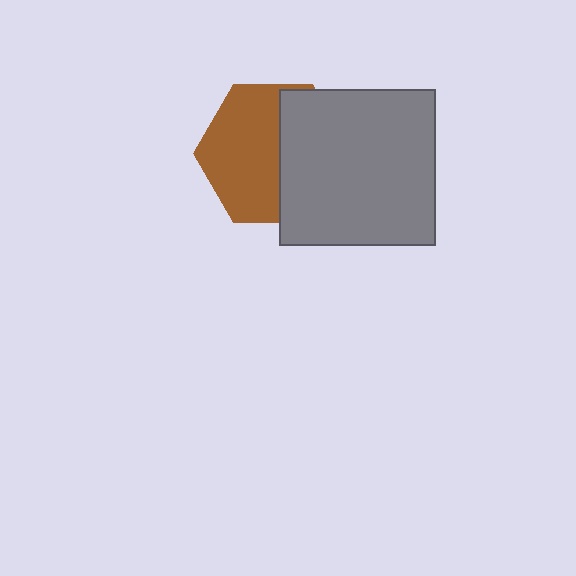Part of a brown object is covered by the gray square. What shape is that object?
It is a hexagon.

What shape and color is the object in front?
The object in front is a gray square.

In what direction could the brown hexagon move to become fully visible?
The brown hexagon could move left. That would shift it out from behind the gray square entirely.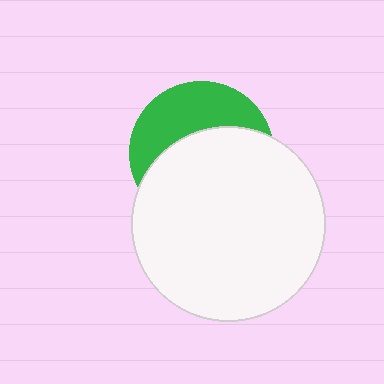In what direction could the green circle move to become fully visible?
The green circle could move up. That would shift it out from behind the white circle entirely.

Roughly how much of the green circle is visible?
A small part of it is visible (roughly 39%).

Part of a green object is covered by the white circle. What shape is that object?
It is a circle.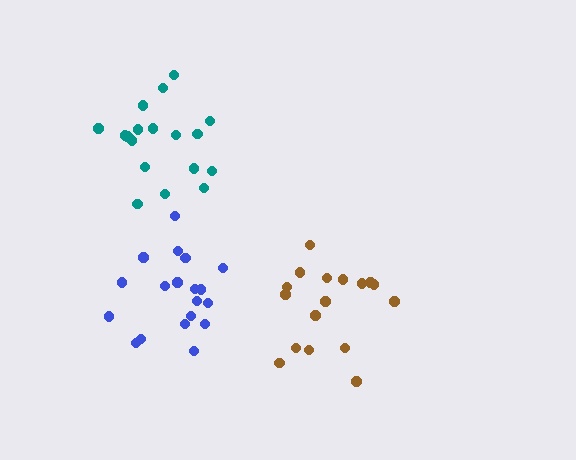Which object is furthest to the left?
The teal cluster is leftmost.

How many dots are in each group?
Group 1: 18 dots, Group 2: 17 dots, Group 3: 19 dots (54 total).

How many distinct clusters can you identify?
There are 3 distinct clusters.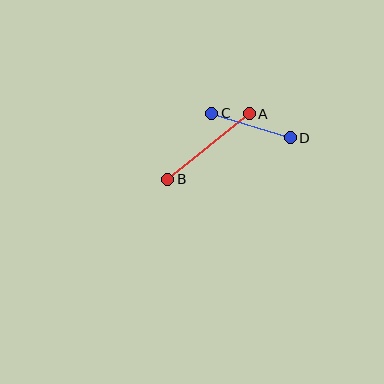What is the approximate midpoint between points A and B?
The midpoint is at approximately (208, 146) pixels.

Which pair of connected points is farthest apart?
Points A and B are farthest apart.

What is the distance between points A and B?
The distance is approximately 104 pixels.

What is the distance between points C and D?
The distance is approximately 83 pixels.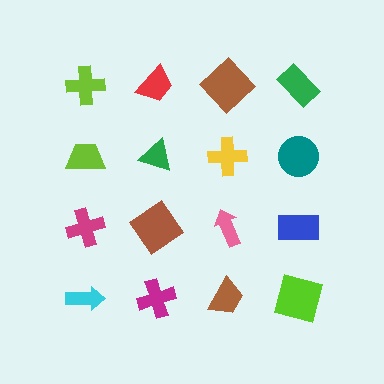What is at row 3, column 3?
A pink arrow.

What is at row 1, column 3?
A brown diamond.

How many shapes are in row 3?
4 shapes.